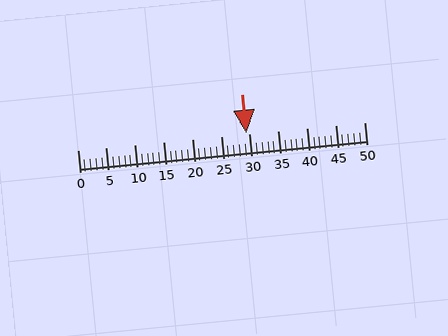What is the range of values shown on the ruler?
The ruler shows values from 0 to 50.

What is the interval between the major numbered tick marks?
The major tick marks are spaced 5 units apart.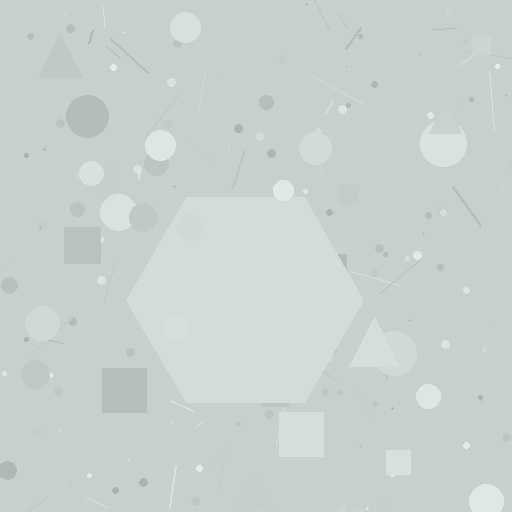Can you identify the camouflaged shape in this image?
The camouflaged shape is a hexagon.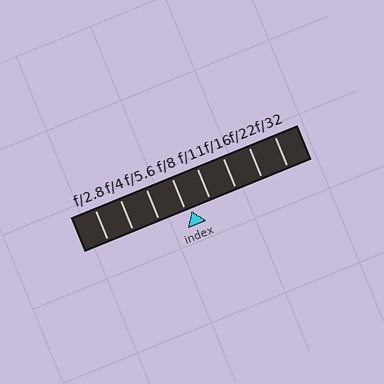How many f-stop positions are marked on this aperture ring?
There are 8 f-stop positions marked.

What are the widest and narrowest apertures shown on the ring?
The widest aperture shown is f/2.8 and the narrowest is f/32.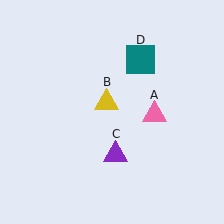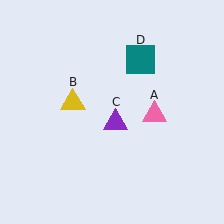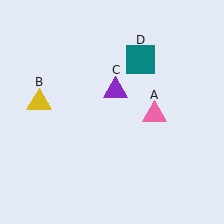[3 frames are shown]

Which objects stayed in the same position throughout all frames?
Pink triangle (object A) and teal square (object D) remained stationary.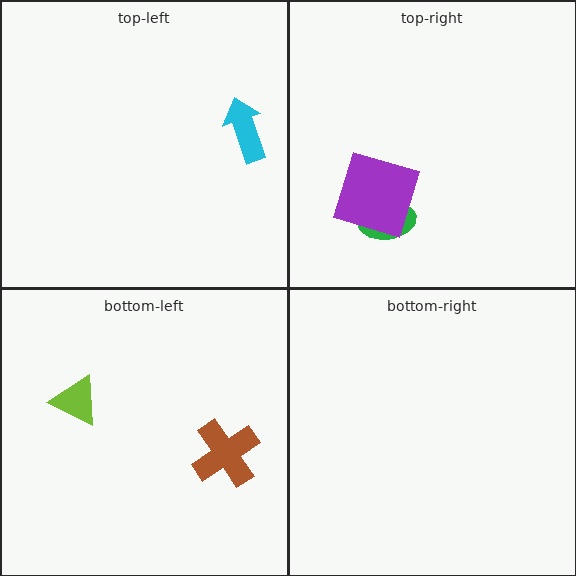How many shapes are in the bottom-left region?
2.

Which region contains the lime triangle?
The bottom-left region.